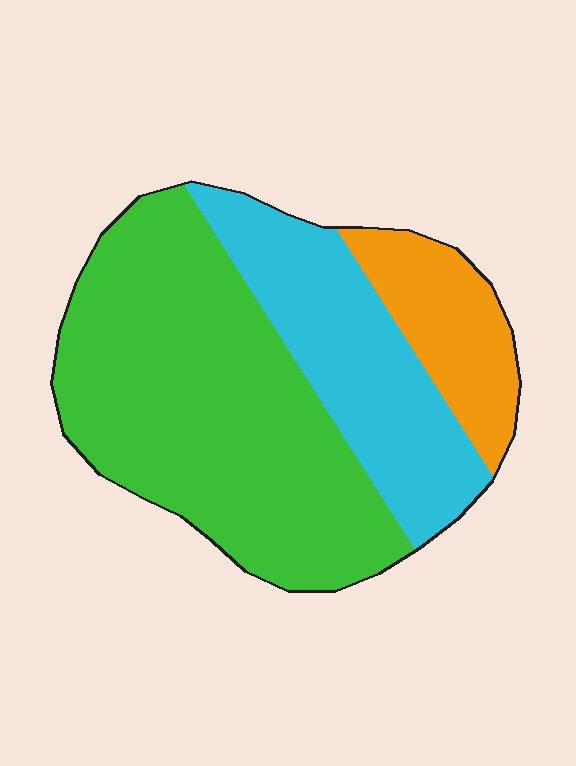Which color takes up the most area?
Green, at roughly 55%.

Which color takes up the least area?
Orange, at roughly 15%.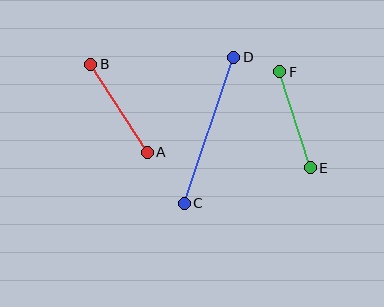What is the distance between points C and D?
The distance is approximately 154 pixels.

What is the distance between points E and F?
The distance is approximately 101 pixels.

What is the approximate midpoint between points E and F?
The midpoint is at approximately (295, 120) pixels.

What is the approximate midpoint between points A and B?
The midpoint is at approximately (119, 108) pixels.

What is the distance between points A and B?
The distance is approximately 104 pixels.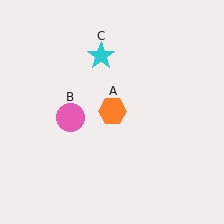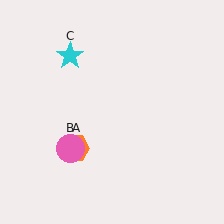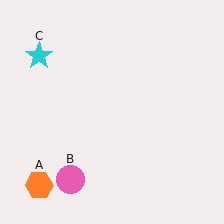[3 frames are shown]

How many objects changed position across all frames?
3 objects changed position: orange hexagon (object A), pink circle (object B), cyan star (object C).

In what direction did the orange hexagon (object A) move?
The orange hexagon (object A) moved down and to the left.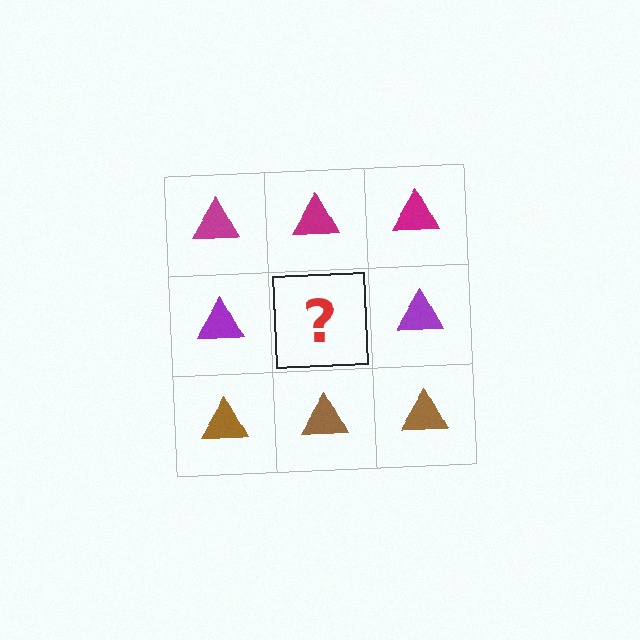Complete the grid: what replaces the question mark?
The question mark should be replaced with a purple triangle.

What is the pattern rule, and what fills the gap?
The rule is that each row has a consistent color. The gap should be filled with a purple triangle.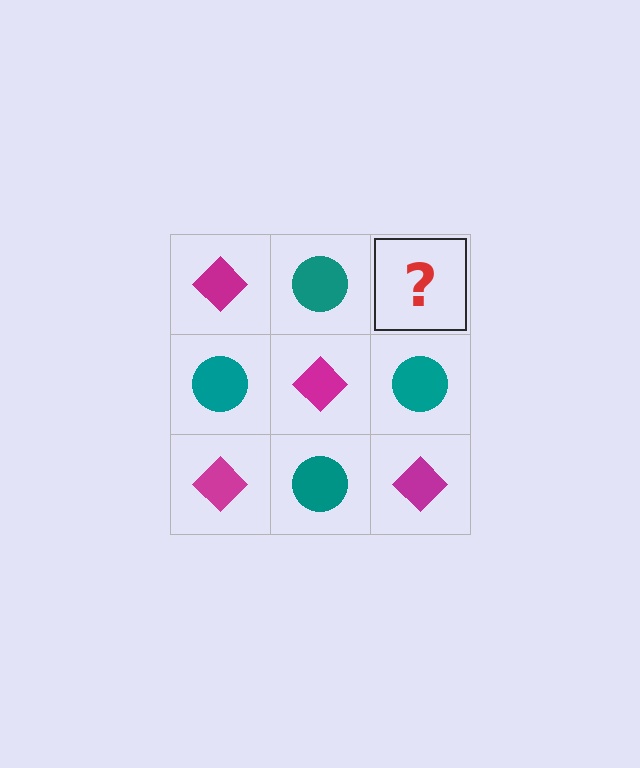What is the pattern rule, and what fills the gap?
The rule is that it alternates magenta diamond and teal circle in a checkerboard pattern. The gap should be filled with a magenta diamond.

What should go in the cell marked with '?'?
The missing cell should contain a magenta diamond.